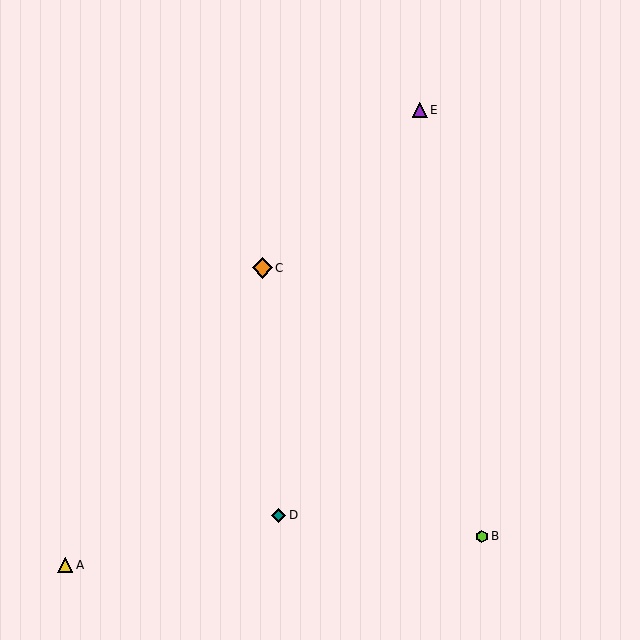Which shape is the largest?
The orange diamond (labeled C) is the largest.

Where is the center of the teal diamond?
The center of the teal diamond is at (278, 516).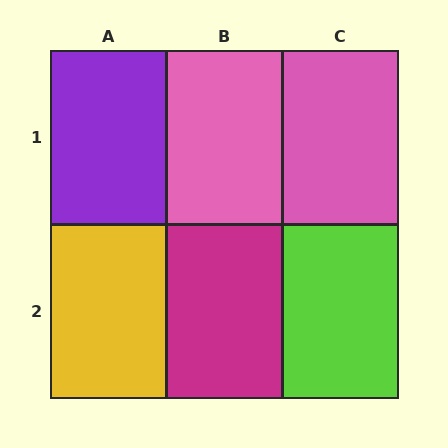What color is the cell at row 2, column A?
Yellow.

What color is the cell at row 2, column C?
Lime.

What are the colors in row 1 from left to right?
Purple, pink, pink.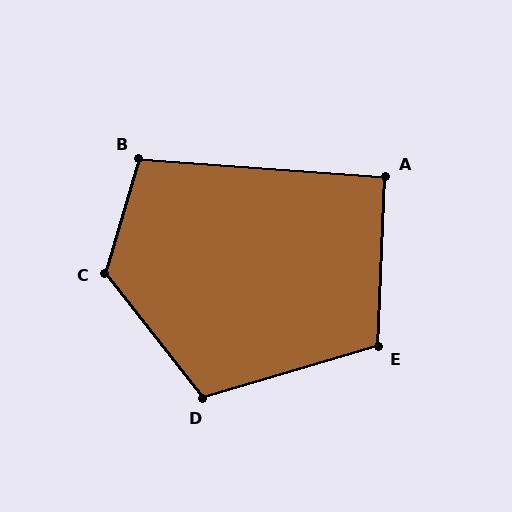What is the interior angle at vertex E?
Approximately 109 degrees (obtuse).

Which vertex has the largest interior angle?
C, at approximately 125 degrees.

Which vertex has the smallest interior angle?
A, at approximately 92 degrees.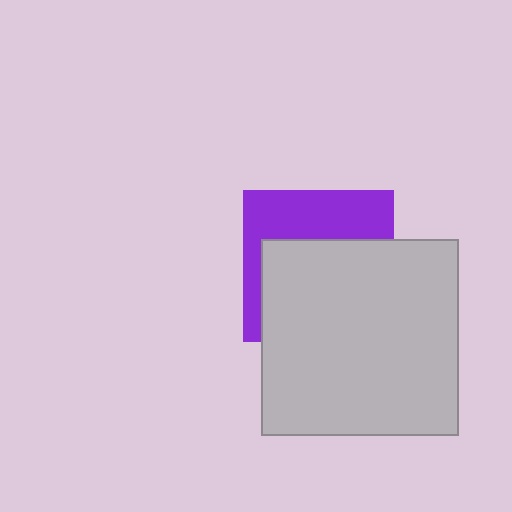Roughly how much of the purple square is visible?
A small part of it is visible (roughly 41%).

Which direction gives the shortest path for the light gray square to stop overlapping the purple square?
Moving down gives the shortest separation.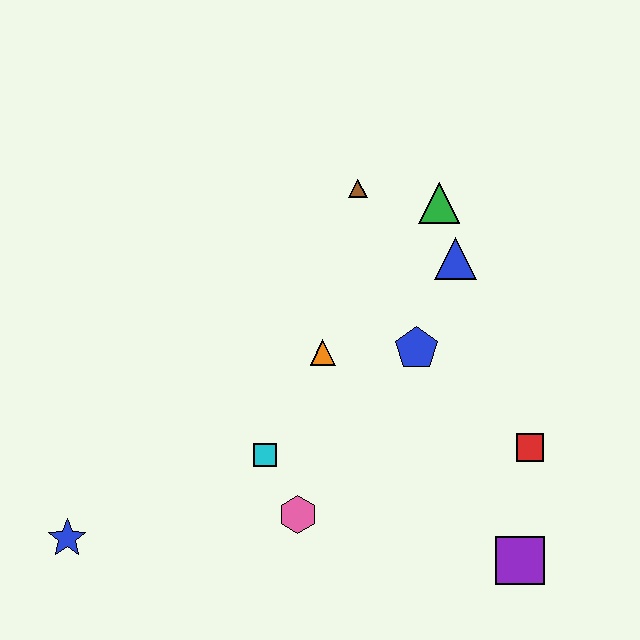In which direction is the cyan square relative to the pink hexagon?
The cyan square is above the pink hexagon.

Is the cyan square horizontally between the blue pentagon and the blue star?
Yes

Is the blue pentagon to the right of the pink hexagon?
Yes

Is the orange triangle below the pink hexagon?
No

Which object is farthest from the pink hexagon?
The green triangle is farthest from the pink hexagon.